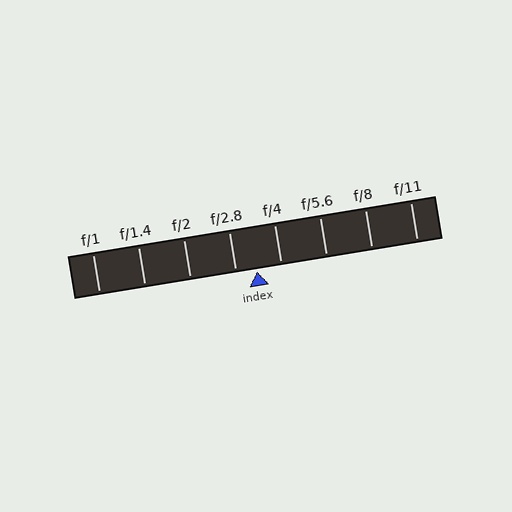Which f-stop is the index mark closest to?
The index mark is closest to f/2.8.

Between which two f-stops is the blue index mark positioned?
The index mark is between f/2.8 and f/4.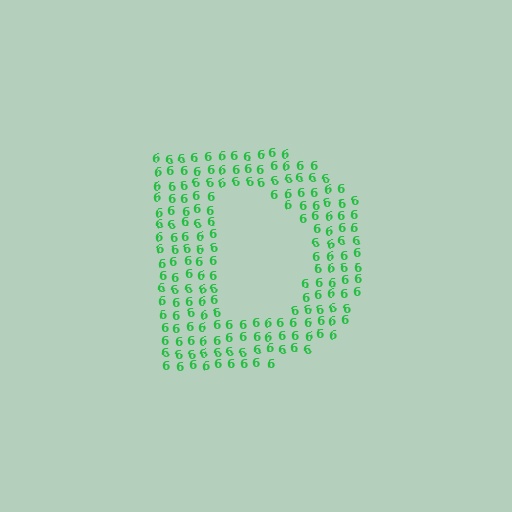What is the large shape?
The large shape is the letter D.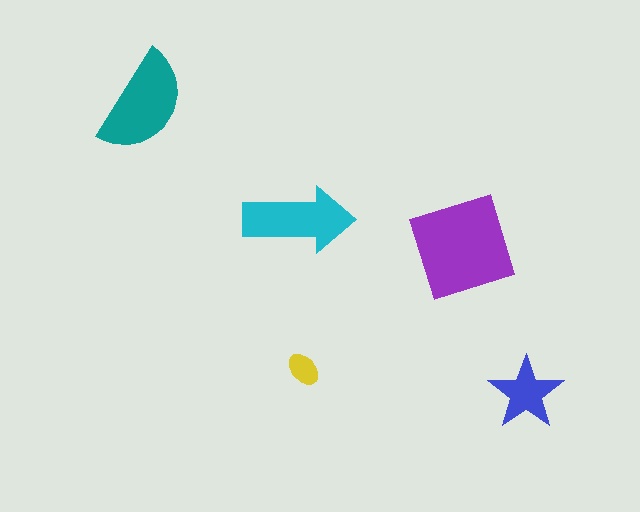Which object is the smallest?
The yellow ellipse.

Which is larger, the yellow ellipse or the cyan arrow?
The cyan arrow.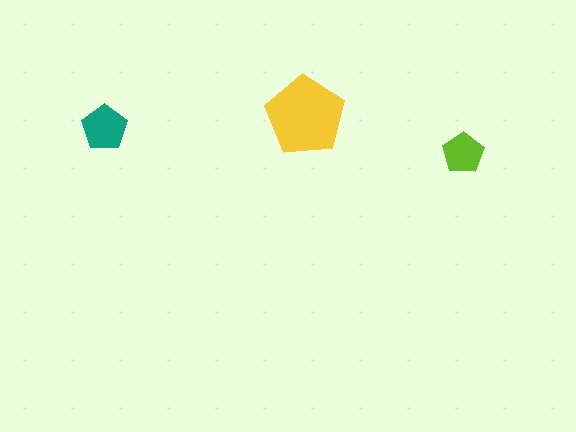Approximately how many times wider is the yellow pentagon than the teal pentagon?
About 1.5 times wider.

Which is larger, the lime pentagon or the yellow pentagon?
The yellow one.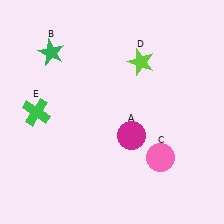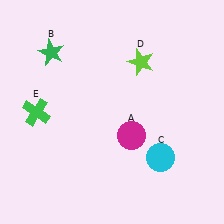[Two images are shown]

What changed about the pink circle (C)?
In Image 1, C is pink. In Image 2, it changed to cyan.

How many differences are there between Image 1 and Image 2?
There is 1 difference between the two images.